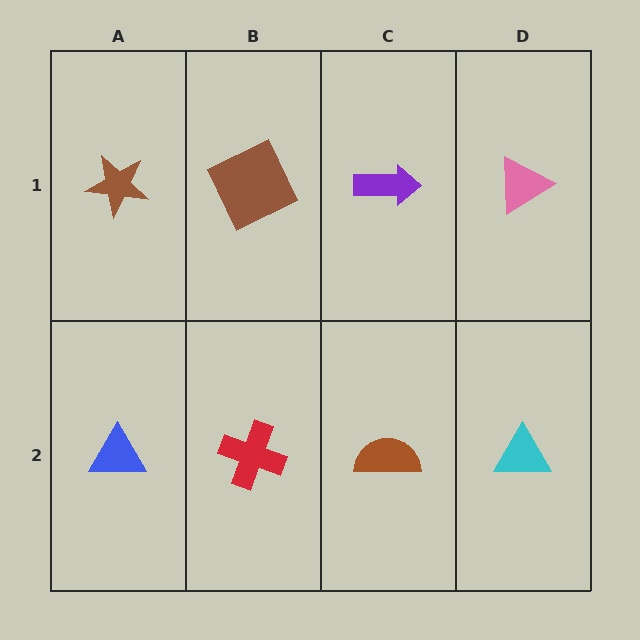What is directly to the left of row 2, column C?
A red cross.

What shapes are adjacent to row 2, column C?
A purple arrow (row 1, column C), a red cross (row 2, column B), a cyan triangle (row 2, column D).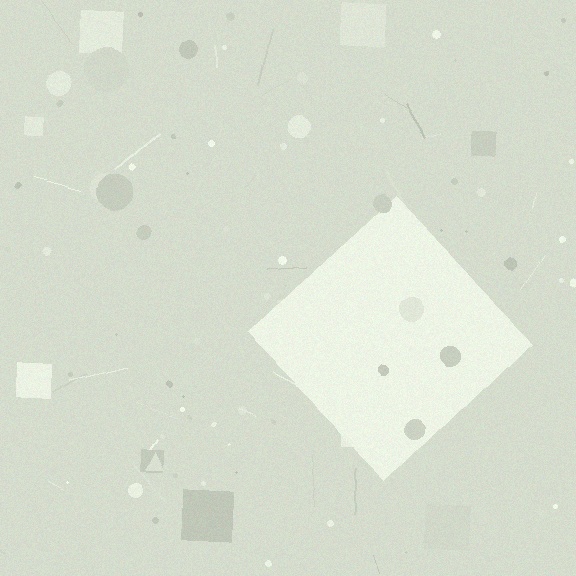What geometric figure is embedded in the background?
A diamond is embedded in the background.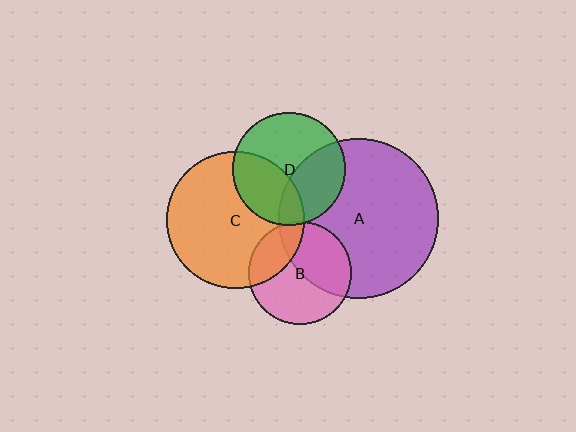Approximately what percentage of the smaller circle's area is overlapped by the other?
Approximately 5%.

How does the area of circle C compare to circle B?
Approximately 1.8 times.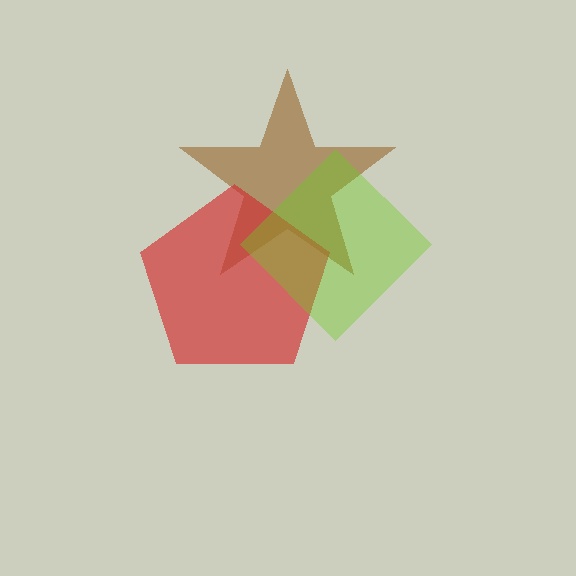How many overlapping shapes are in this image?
There are 3 overlapping shapes in the image.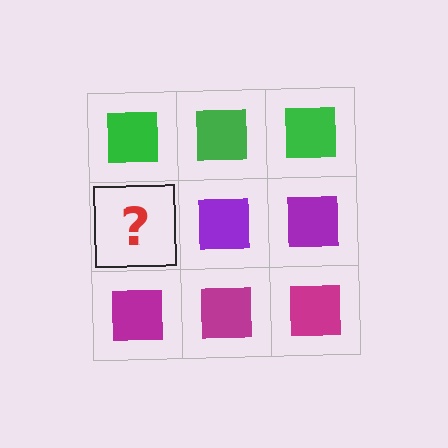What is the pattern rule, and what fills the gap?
The rule is that each row has a consistent color. The gap should be filled with a purple square.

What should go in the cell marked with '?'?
The missing cell should contain a purple square.